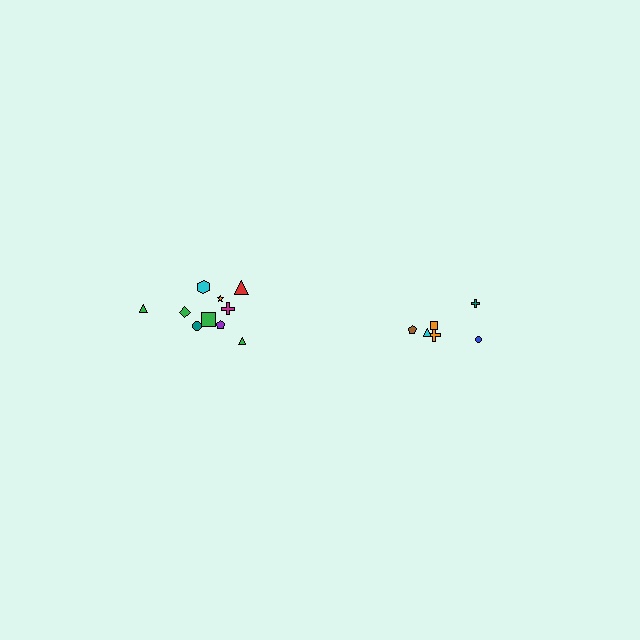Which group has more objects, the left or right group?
The left group.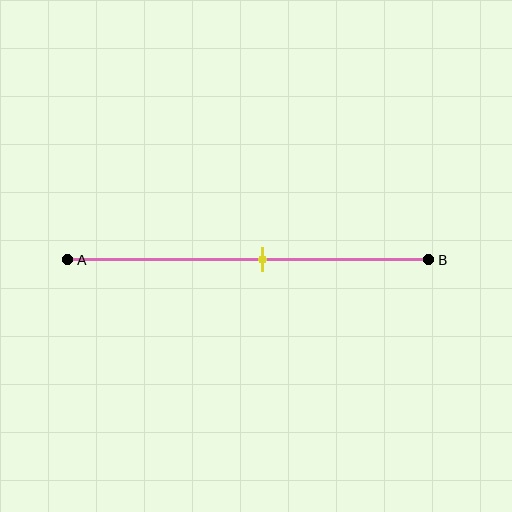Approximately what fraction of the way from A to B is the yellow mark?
The yellow mark is approximately 55% of the way from A to B.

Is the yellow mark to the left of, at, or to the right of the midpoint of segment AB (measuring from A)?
The yellow mark is to the right of the midpoint of segment AB.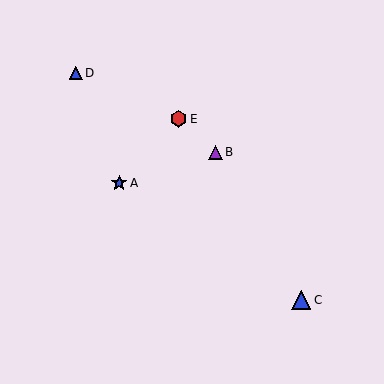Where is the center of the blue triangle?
The center of the blue triangle is at (76, 73).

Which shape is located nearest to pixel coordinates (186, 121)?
The red hexagon (labeled E) at (179, 119) is nearest to that location.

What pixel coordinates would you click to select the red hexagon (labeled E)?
Click at (179, 119) to select the red hexagon E.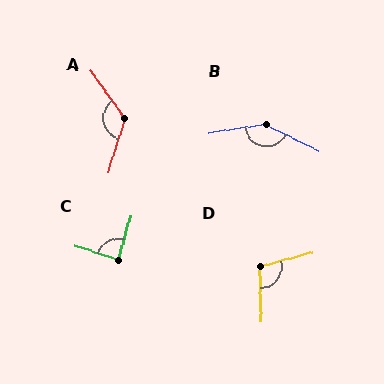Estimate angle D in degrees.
Approximately 103 degrees.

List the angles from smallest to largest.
C (86°), D (103°), A (127°), B (145°).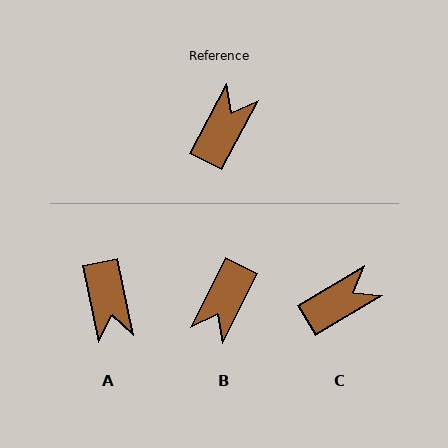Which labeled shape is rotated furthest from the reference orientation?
B, about 179 degrees away.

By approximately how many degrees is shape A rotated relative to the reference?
Approximately 141 degrees clockwise.